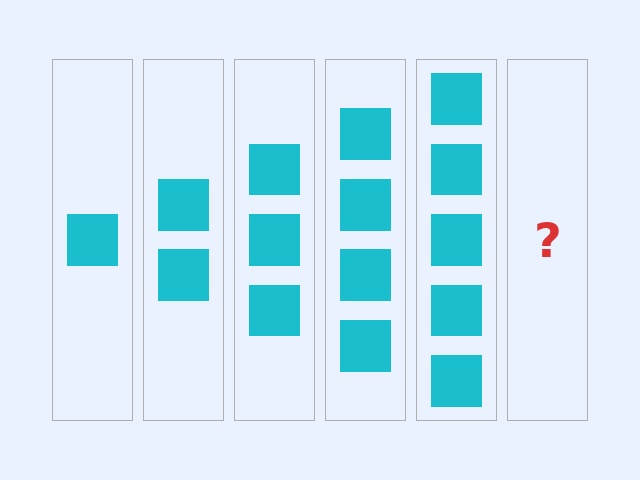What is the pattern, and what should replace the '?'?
The pattern is that each step adds one more square. The '?' should be 6 squares.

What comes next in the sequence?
The next element should be 6 squares.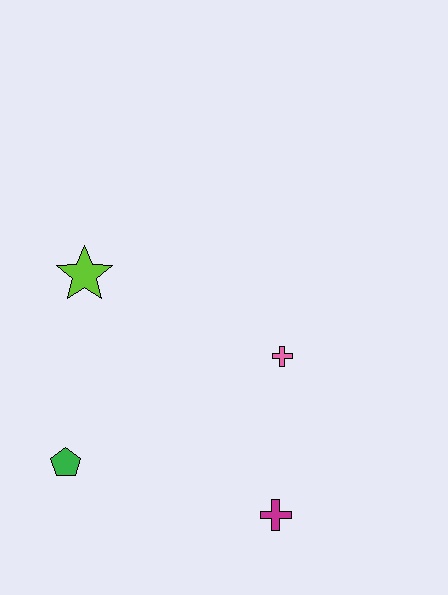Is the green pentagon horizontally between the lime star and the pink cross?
No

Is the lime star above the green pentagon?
Yes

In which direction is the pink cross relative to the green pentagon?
The pink cross is to the right of the green pentagon.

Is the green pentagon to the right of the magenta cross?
No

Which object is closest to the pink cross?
The magenta cross is closest to the pink cross.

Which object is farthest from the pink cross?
The green pentagon is farthest from the pink cross.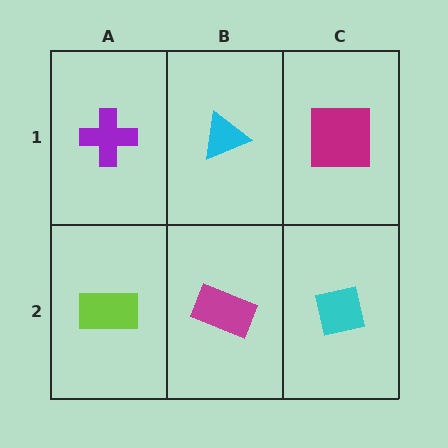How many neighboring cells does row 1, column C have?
2.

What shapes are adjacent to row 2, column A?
A purple cross (row 1, column A), a magenta rectangle (row 2, column B).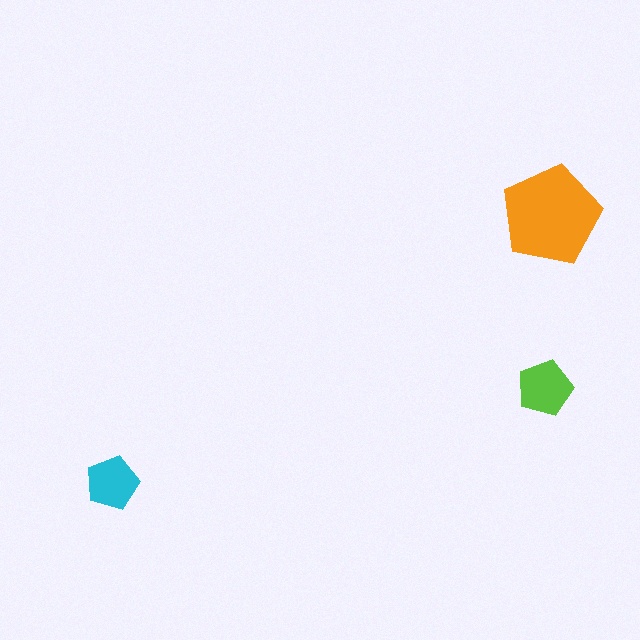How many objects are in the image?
There are 3 objects in the image.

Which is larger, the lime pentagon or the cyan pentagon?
The lime one.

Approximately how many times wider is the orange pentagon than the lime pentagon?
About 2 times wider.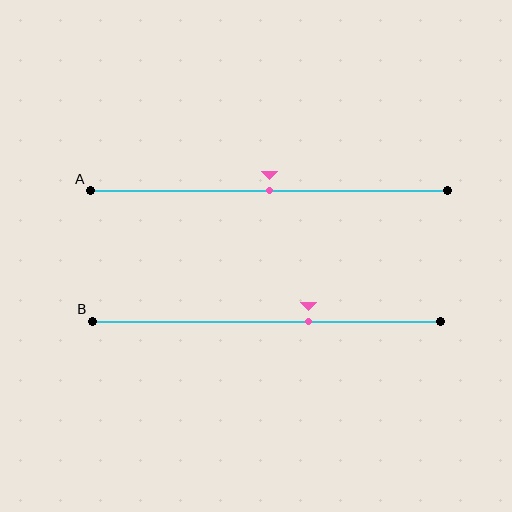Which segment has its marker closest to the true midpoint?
Segment A has its marker closest to the true midpoint.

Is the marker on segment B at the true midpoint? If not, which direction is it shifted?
No, the marker on segment B is shifted to the right by about 12% of the segment length.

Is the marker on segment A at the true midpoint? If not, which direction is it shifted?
Yes, the marker on segment A is at the true midpoint.